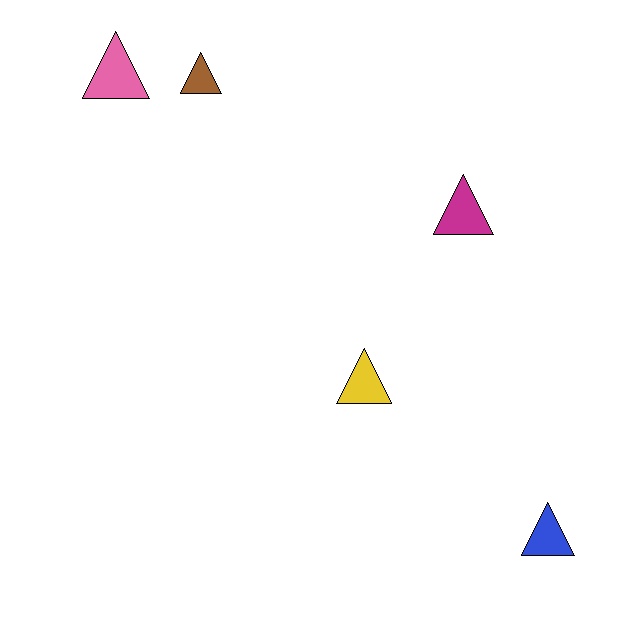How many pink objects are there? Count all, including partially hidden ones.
There is 1 pink object.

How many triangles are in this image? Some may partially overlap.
There are 5 triangles.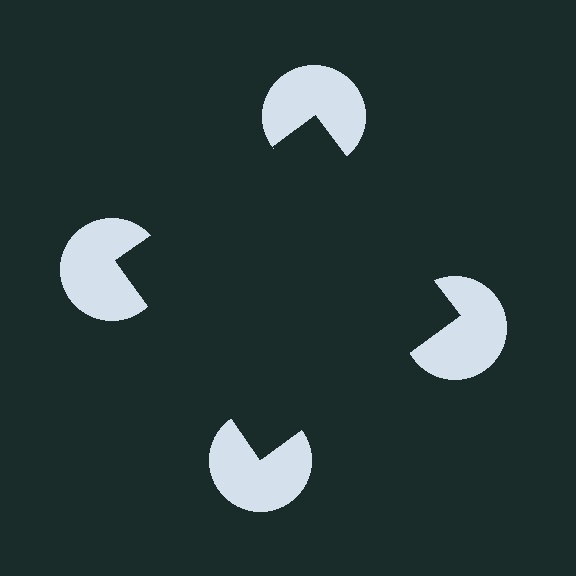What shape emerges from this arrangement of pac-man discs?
An illusory square — its edges are inferred from the aligned wedge cuts in the pac-man discs, not physically drawn.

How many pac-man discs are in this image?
There are 4 — one at each vertex of the illusory square.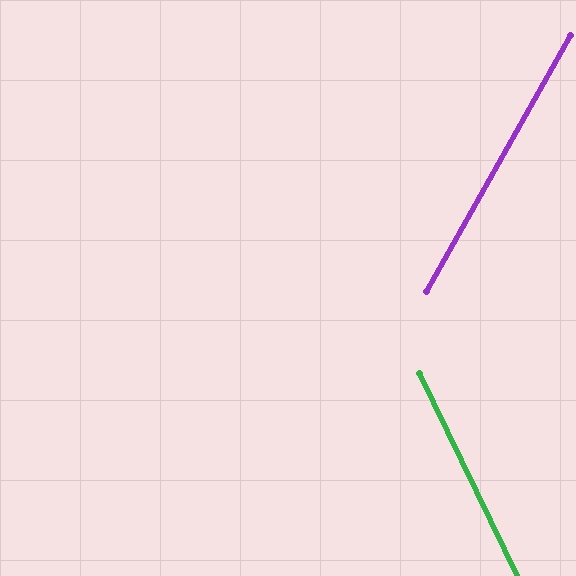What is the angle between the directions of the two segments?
Approximately 55 degrees.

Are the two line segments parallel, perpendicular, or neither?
Neither parallel nor perpendicular — they differ by about 55°.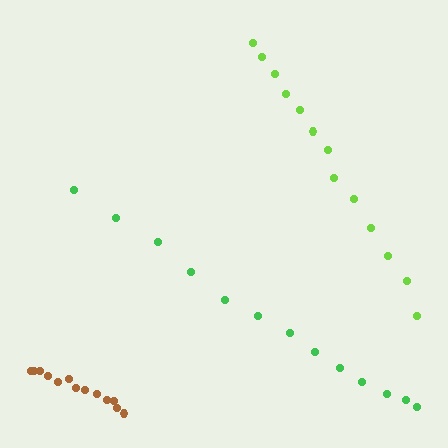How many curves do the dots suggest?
There are 3 distinct paths.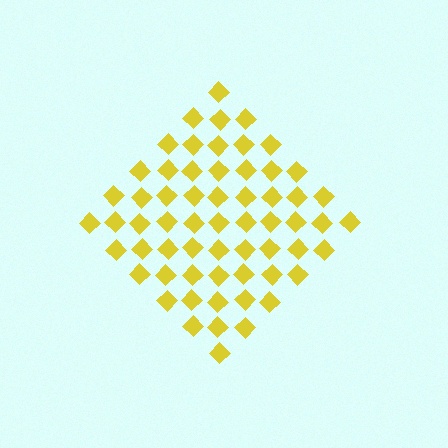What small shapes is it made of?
It is made of small diamonds.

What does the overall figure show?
The overall figure shows a diamond.